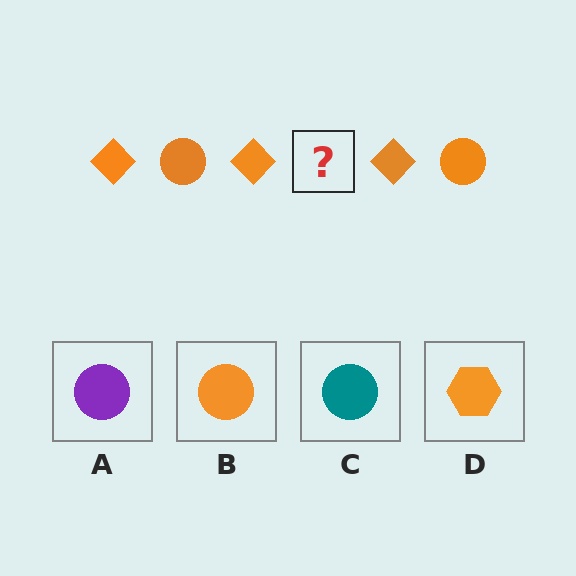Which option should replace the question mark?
Option B.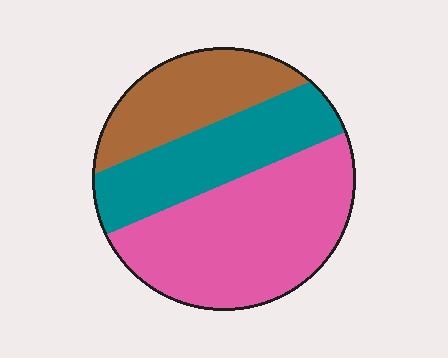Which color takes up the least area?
Brown, at roughly 25%.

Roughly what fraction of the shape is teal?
Teal takes up about one quarter (1/4) of the shape.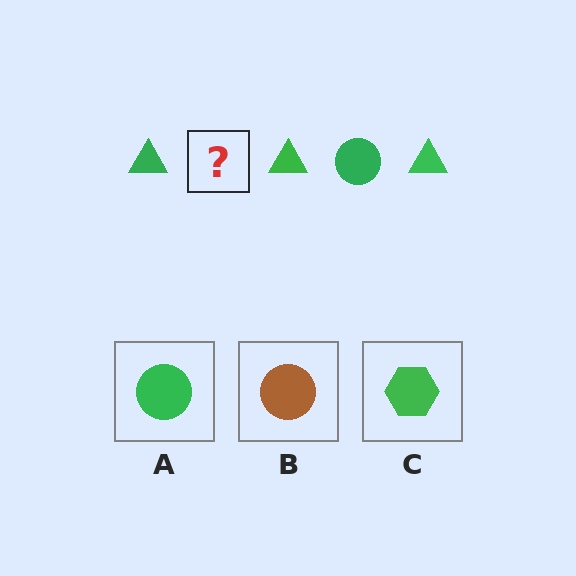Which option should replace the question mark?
Option A.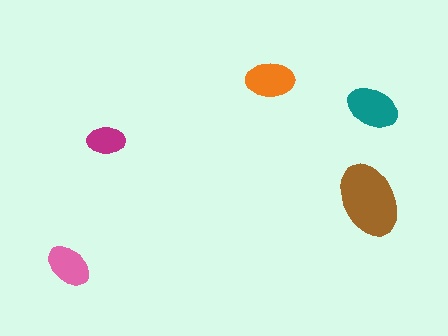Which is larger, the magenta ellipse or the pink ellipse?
The pink one.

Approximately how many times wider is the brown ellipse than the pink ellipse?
About 1.5 times wider.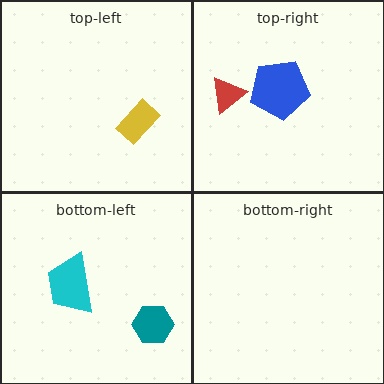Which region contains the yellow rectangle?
The top-left region.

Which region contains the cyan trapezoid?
The bottom-left region.